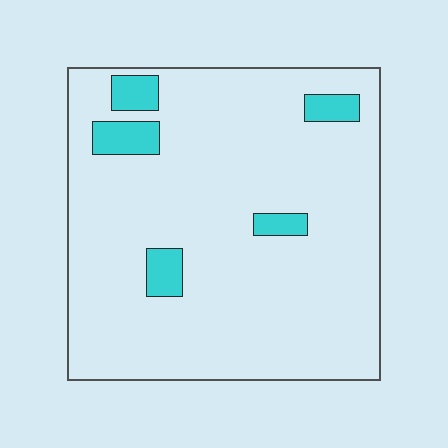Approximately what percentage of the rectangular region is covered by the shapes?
Approximately 10%.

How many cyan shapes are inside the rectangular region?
5.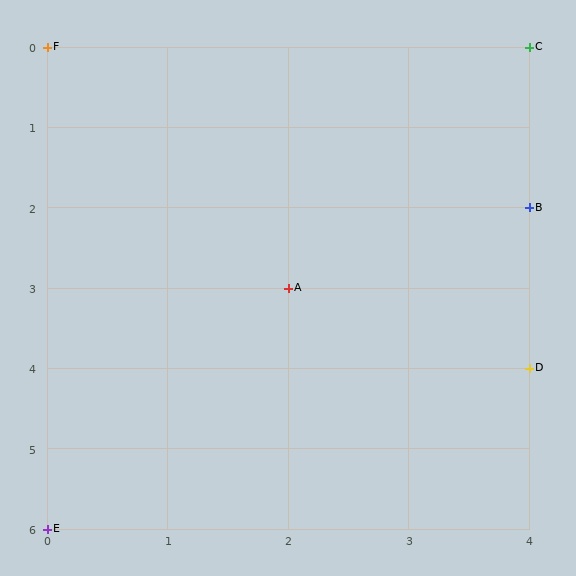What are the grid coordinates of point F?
Point F is at grid coordinates (0, 0).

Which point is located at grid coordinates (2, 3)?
Point A is at (2, 3).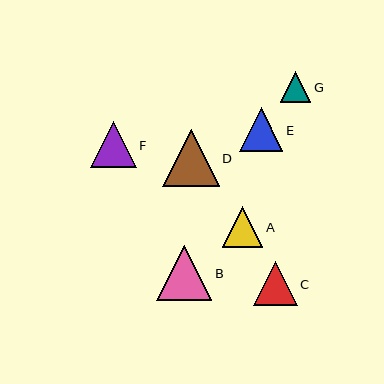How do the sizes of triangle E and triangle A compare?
Triangle E and triangle A are approximately the same size.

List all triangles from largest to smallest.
From largest to smallest: D, B, F, C, E, A, G.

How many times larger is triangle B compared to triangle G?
Triangle B is approximately 1.8 times the size of triangle G.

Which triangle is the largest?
Triangle D is the largest with a size of approximately 56 pixels.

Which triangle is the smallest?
Triangle G is the smallest with a size of approximately 31 pixels.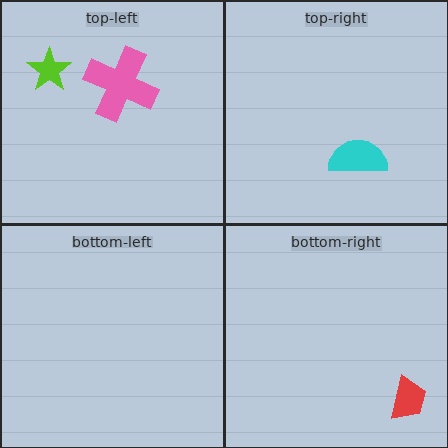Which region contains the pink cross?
The top-left region.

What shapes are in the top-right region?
The cyan semicircle.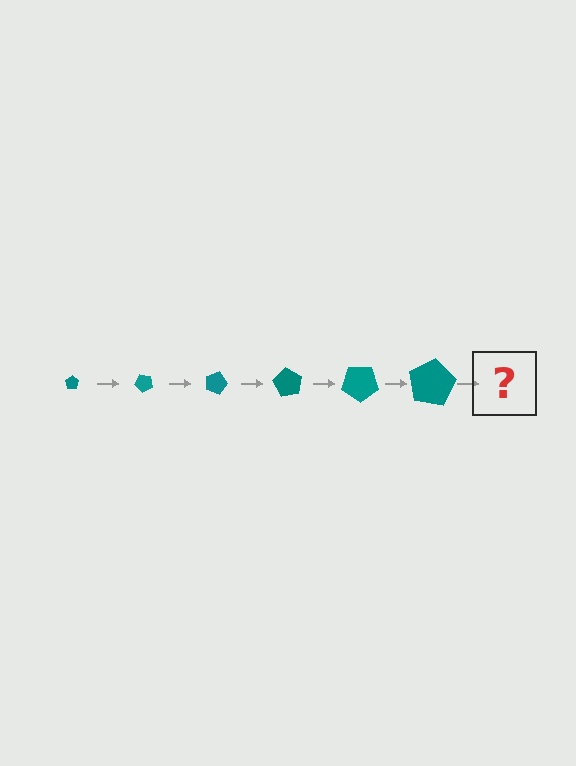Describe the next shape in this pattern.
It should be a pentagon, larger than the previous one and rotated 270 degrees from the start.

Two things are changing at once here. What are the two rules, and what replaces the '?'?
The two rules are that the pentagon grows larger each step and it rotates 45 degrees each step. The '?' should be a pentagon, larger than the previous one and rotated 270 degrees from the start.